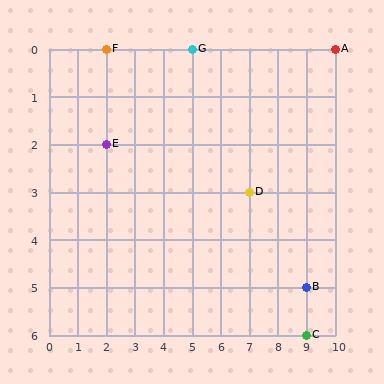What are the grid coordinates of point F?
Point F is at grid coordinates (2, 0).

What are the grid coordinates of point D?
Point D is at grid coordinates (7, 3).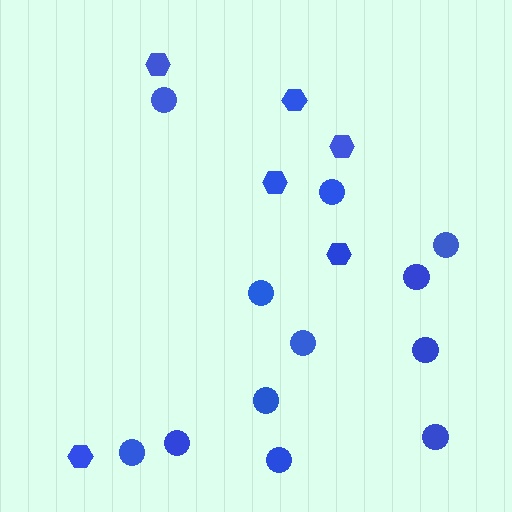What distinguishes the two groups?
There are 2 groups: one group of hexagons (6) and one group of circles (12).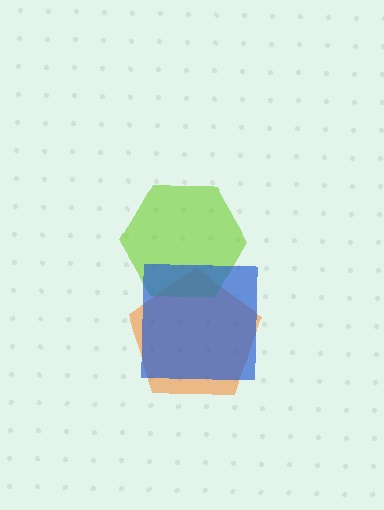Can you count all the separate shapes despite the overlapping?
Yes, there are 3 separate shapes.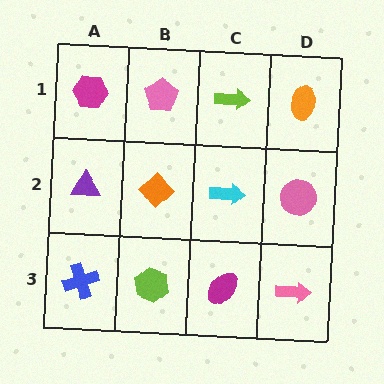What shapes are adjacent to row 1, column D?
A pink circle (row 2, column D), a lime arrow (row 1, column C).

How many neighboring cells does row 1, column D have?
2.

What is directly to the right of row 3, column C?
A pink arrow.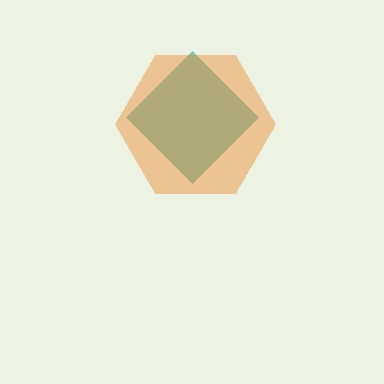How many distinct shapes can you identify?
There are 2 distinct shapes: a teal diamond, an orange hexagon.